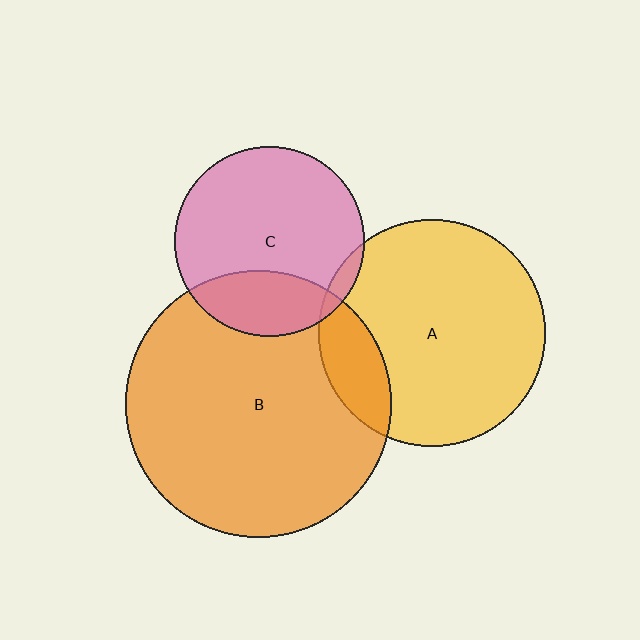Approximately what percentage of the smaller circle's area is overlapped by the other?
Approximately 15%.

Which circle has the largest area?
Circle B (orange).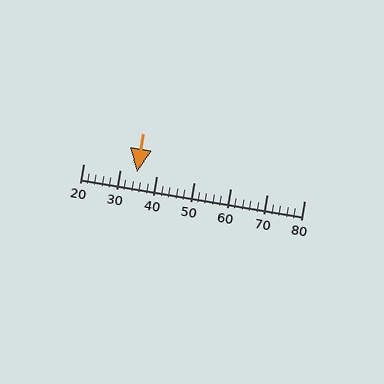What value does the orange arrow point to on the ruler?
The orange arrow points to approximately 35.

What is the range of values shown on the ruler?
The ruler shows values from 20 to 80.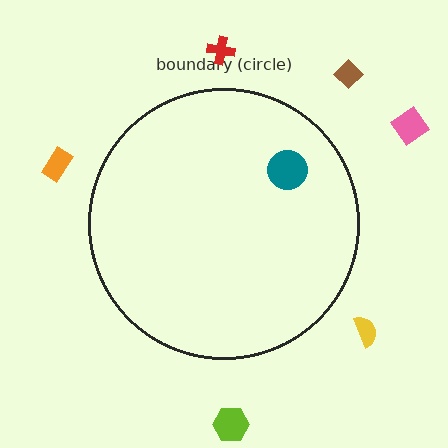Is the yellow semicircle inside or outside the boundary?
Outside.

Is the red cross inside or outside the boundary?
Outside.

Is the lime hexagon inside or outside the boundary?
Outside.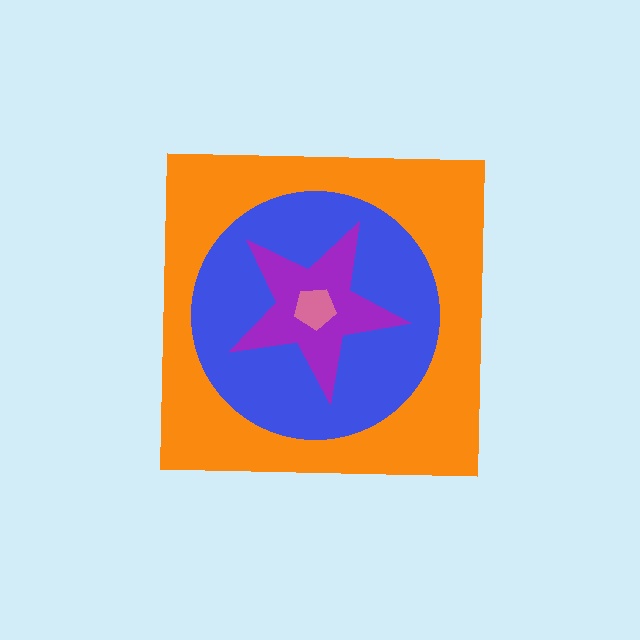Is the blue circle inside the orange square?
Yes.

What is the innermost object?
The pink pentagon.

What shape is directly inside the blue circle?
The purple star.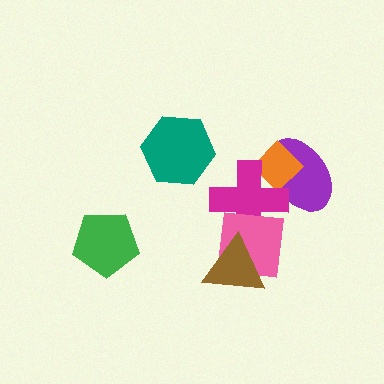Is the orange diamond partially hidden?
Yes, it is partially covered by another shape.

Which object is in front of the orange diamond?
The magenta cross is in front of the orange diamond.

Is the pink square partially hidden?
Yes, it is partially covered by another shape.